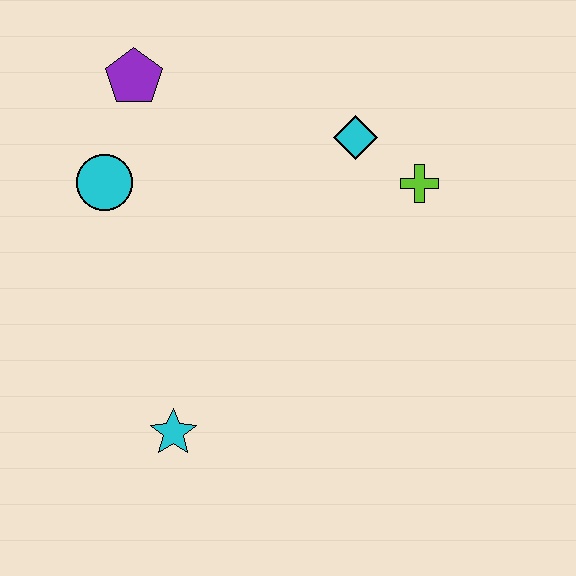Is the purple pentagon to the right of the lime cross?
No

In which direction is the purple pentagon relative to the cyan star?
The purple pentagon is above the cyan star.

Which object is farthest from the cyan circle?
The lime cross is farthest from the cyan circle.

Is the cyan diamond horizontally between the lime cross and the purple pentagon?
Yes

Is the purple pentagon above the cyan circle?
Yes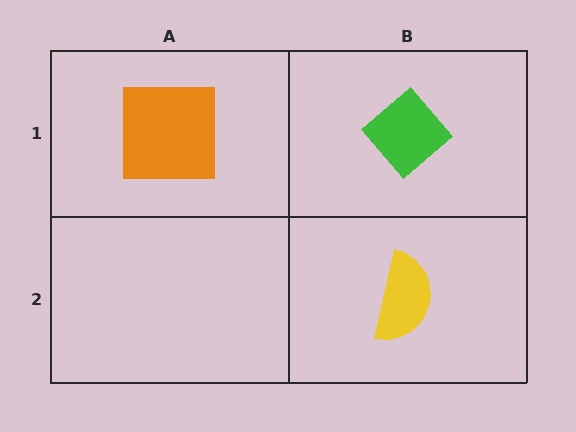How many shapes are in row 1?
2 shapes.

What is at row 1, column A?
An orange square.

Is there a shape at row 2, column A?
No, that cell is empty.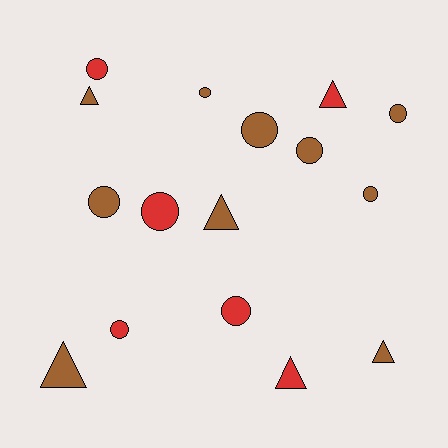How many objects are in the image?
There are 16 objects.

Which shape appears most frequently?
Circle, with 10 objects.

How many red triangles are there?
There are 2 red triangles.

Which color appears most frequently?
Brown, with 10 objects.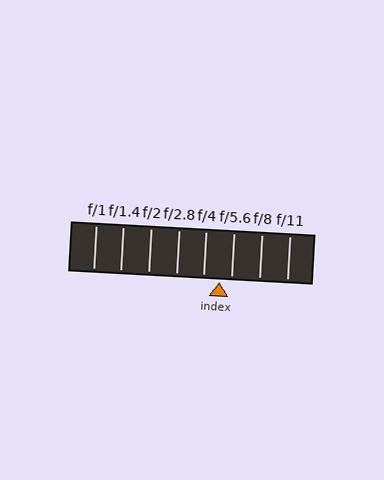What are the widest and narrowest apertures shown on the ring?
The widest aperture shown is f/1 and the narrowest is f/11.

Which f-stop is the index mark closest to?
The index mark is closest to f/5.6.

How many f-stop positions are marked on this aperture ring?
There are 8 f-stop positions marked.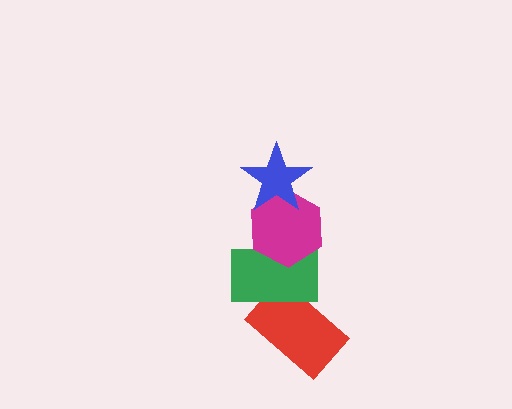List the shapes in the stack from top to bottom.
From top to bottom: the blue star, the magenta hexagon, the green rectangle, the red rectangle.